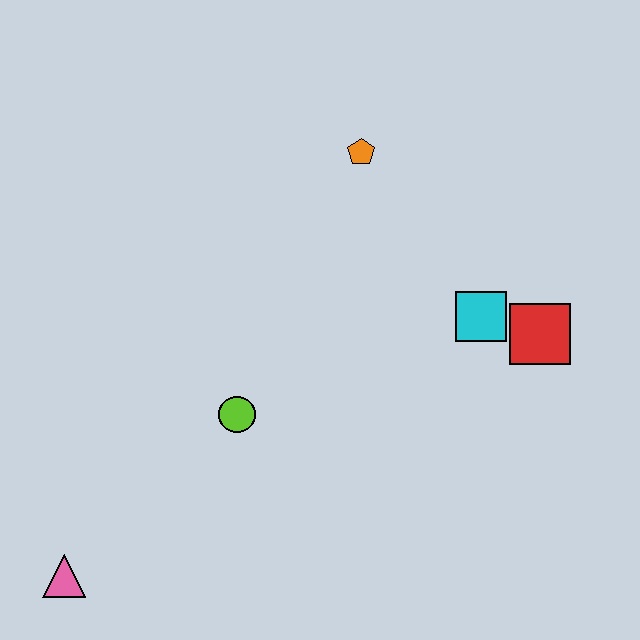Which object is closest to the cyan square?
The red square is closest to the cyan square.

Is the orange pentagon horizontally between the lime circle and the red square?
Yes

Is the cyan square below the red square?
No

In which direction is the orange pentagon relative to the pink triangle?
The orange pentagon is above the pink triangle.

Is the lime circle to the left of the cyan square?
Yes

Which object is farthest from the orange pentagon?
The pink triangle is farthest from the orange pentagon.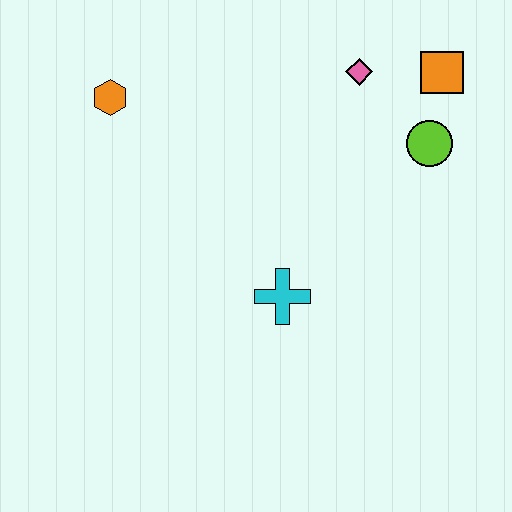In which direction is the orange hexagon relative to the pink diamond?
The orange hexagon is to the left of the pink diamond.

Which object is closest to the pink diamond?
The orange square is closest to the pink diamond.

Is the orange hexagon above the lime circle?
Yes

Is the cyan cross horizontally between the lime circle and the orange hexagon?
Yes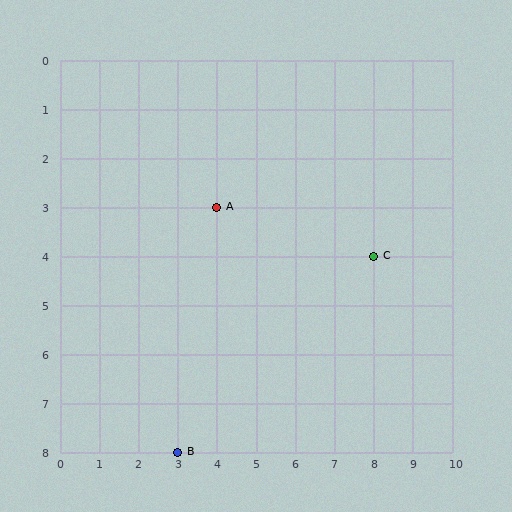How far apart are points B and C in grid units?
Points B and C are 5 columns and 4 rows apart (about 6.4 grid units diagonally).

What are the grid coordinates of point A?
Point A is at grid coordinates (4, 3).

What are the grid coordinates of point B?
Point B is at grid coordinates (3, 8).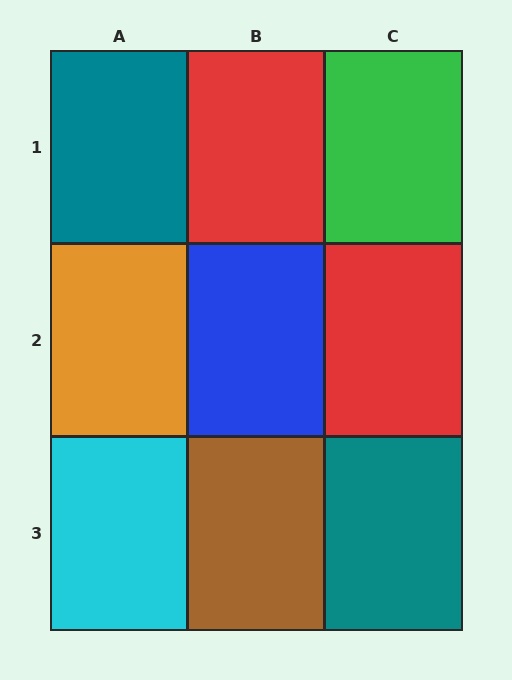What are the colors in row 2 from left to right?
Orange, blue, red.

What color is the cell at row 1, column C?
Green.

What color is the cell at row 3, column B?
Brown.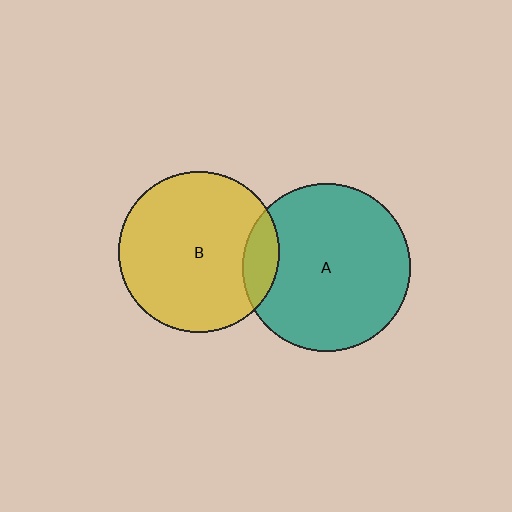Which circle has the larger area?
Circle A (teal).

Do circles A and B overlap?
Yes.